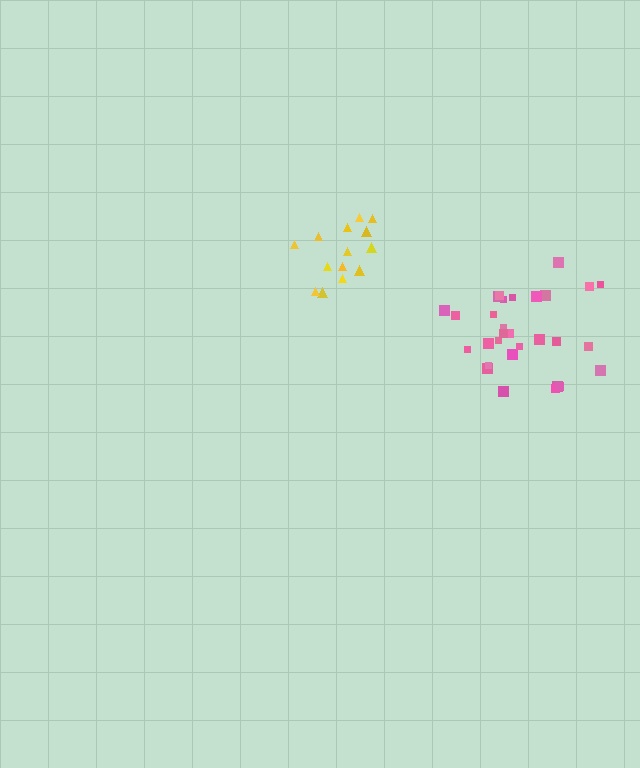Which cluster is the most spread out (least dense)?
Pink.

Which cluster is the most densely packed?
Yellow.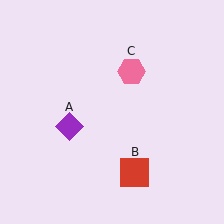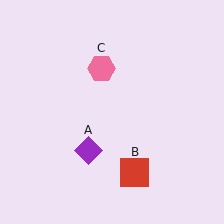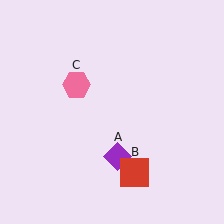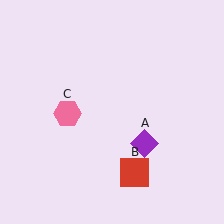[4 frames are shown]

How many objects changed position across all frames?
2 objects changed position: purple diamond (object A), pink hexagon (object C).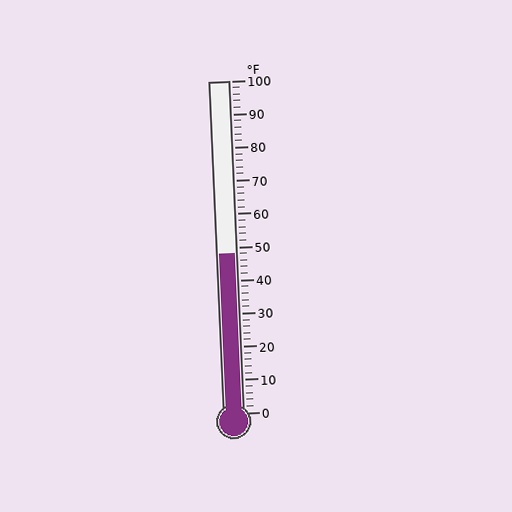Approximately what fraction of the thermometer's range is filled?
The thermometer is filled to approximately 50% of its range.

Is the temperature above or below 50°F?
The temperature is below 50°F.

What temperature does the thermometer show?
The thermometer shows approximately 48°F.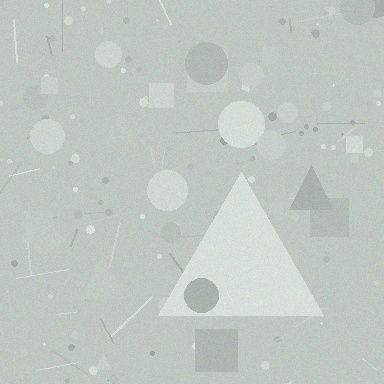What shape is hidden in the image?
A triangle is hidden in the image.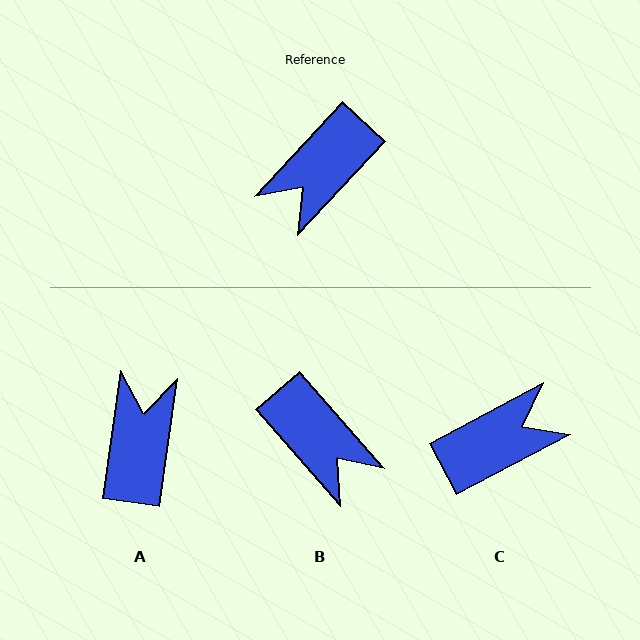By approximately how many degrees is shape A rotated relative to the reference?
Approximately 145 degrees clockwise.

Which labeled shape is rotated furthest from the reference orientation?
C, about 161 degrees away.